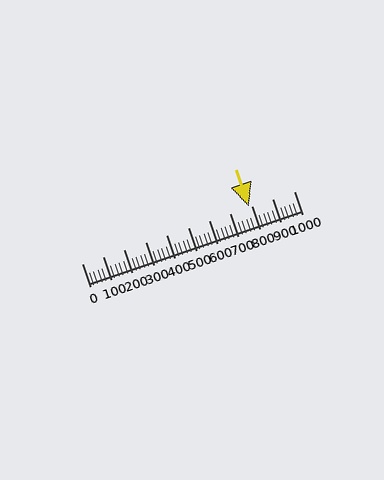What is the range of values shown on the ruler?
The ruler shows values from 0 to 1000.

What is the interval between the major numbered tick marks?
The major tick marks are spaced 100 units apart.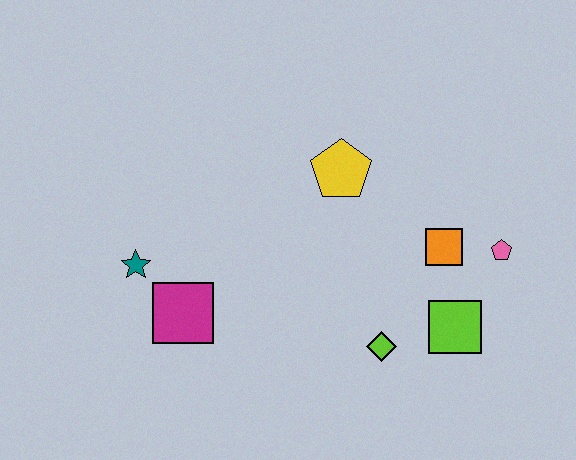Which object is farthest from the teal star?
The pink pentagon is farthest from the teal star.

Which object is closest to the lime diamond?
The lime square is closest to the lime diamond.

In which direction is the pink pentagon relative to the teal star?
The pink pentagon is to the right of the teal star.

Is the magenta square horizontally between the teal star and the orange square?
Yes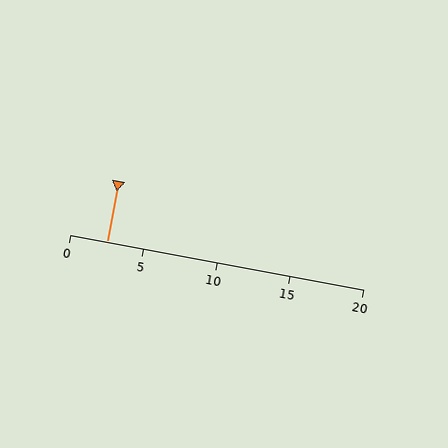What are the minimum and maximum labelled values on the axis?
The axis runs from 0 to 20.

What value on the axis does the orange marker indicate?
The marker indicates approximately 2.5.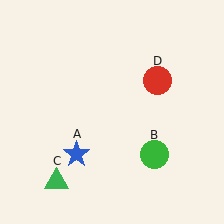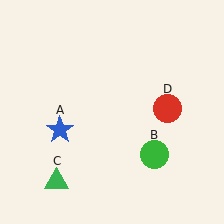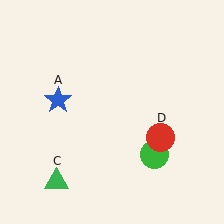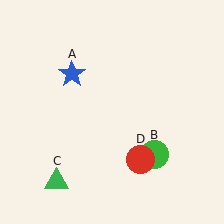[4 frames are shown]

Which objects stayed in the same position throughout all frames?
Green circle (object B) and green triangle (object C) remained stationary.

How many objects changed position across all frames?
2 objects changed position: blue star (object A), red circle (object D).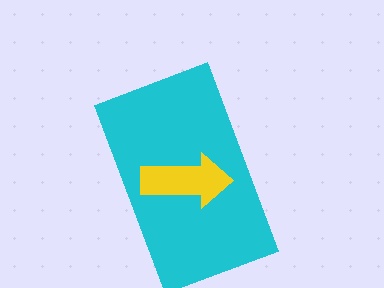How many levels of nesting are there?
2.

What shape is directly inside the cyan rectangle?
The yellow arrow.